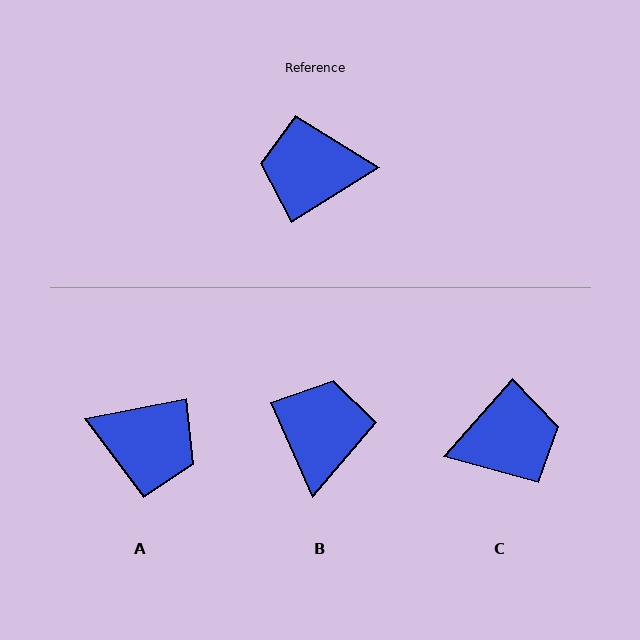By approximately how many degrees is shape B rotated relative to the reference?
Approximately 99 degrees clockwise.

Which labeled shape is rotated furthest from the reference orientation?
C, about 164 degrees away.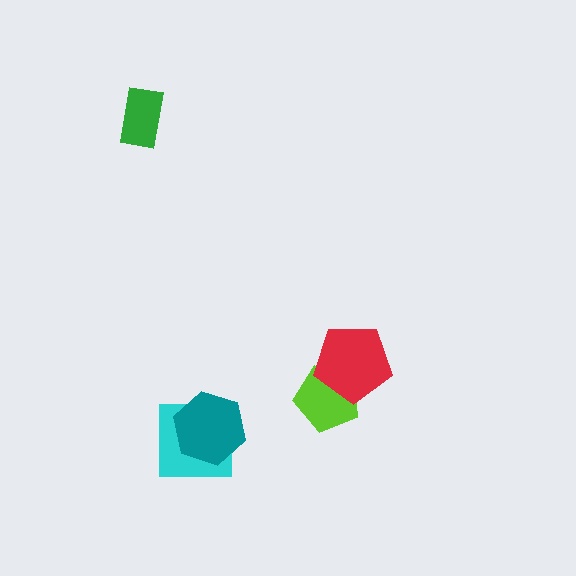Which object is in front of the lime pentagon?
The red pentagon is in front of the lime pentagon.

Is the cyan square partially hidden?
Yes, it is partially covered by another shape.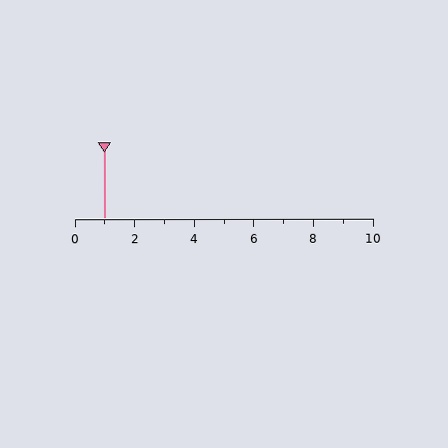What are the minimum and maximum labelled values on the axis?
The axis runs from 0 to 10.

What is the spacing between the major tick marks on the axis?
The major ticks are spaced 2 apart.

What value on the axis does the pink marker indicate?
The marker indicates approximately 1.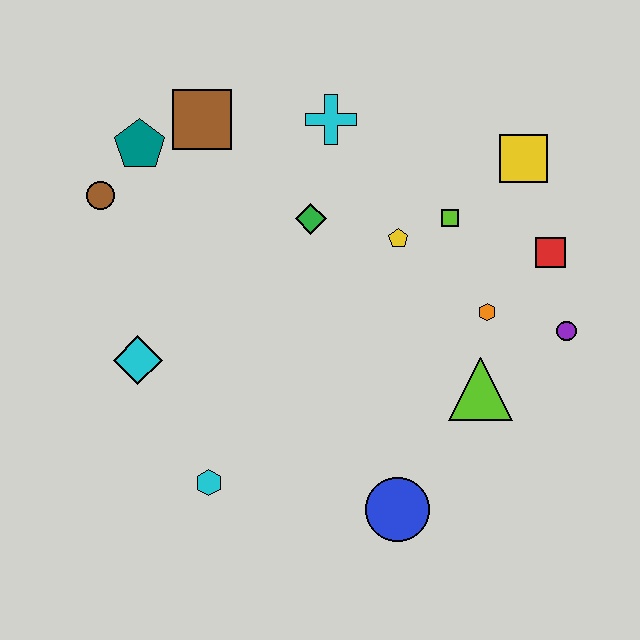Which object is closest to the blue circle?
The lime triangle is closest to the blue circle.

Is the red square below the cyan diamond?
No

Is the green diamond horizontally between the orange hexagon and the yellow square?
No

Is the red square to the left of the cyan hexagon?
No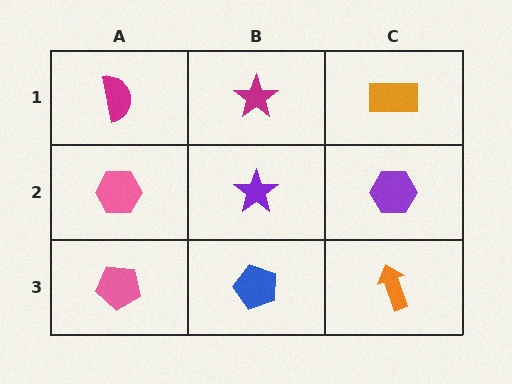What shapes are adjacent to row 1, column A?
A pink hexagon (row 2, column A), a magenta star (row 1, column B).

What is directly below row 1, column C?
A purple hexagon.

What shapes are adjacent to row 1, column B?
A purple star (row 2, column B), a magenta semicircle (row 1, column A), an orange rectangle (row 1, column C).